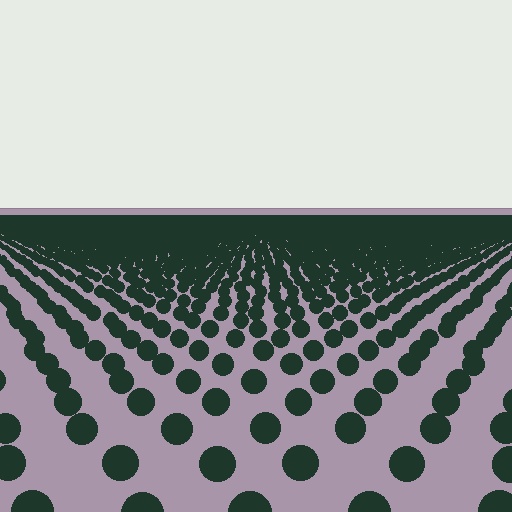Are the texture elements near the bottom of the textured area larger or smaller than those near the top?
Larger. Near the bottom, elements are closer to the viewer and appear at a bigger on-screen size.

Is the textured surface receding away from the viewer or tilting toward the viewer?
The surface is receding away from the viewer. Texture elements get smaller and denser toward the top.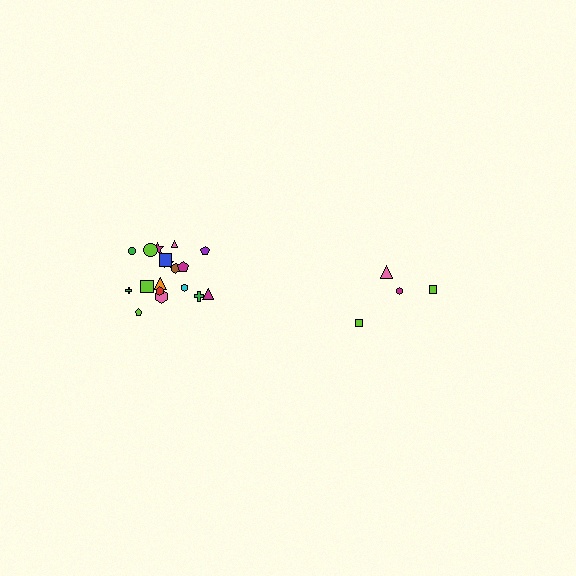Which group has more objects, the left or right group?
The left group.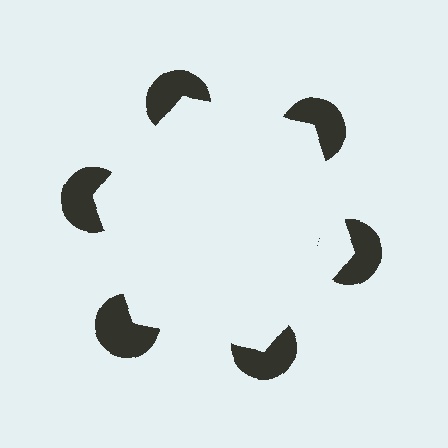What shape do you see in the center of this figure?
An illusory hexagon — its edges are inferred from the aligned wedge cuts in the pac-man discs, not physically drawn.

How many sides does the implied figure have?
6 sides.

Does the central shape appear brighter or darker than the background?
It typically appears slightly brighter than the background, even though no actual brightness change is drawn.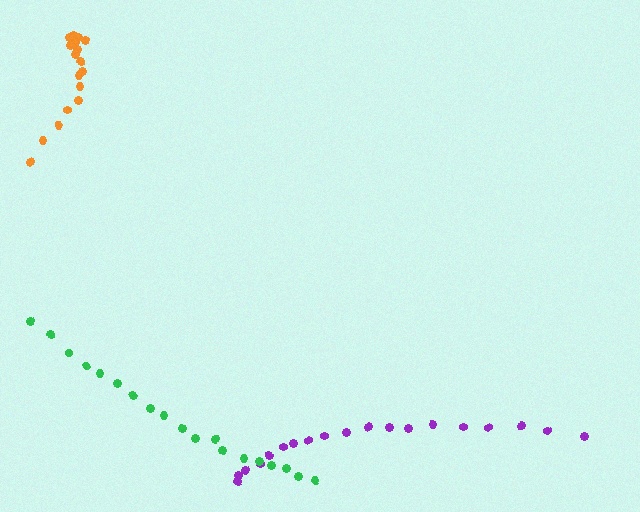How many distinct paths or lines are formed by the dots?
There are 3 distinct paths.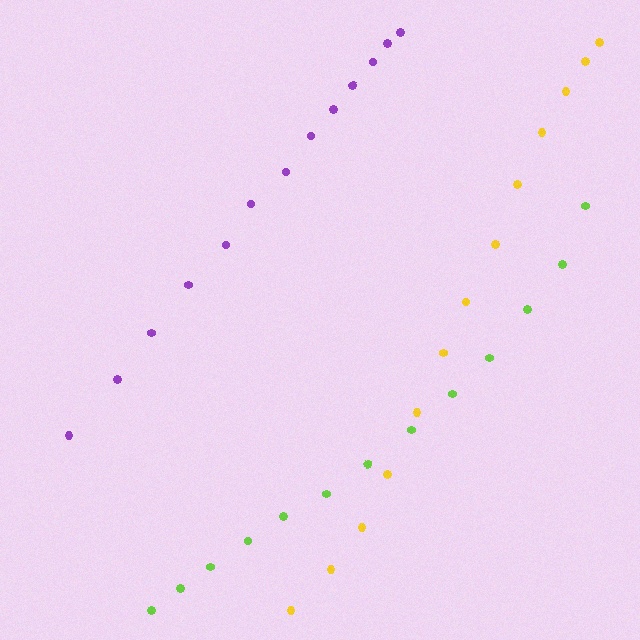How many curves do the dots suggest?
There are 3 distinct paths.